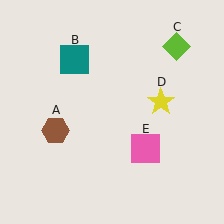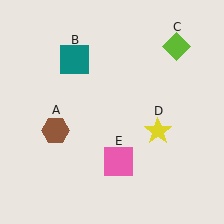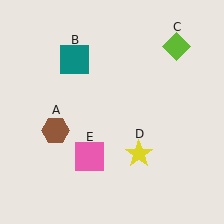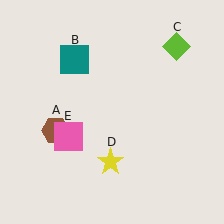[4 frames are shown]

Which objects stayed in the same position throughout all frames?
Brown hexagon (object A) and teal square (object B) and lime diamond (object C) remained stationary.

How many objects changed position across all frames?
2 objects changed position: yellow star (object D), pink square (object E).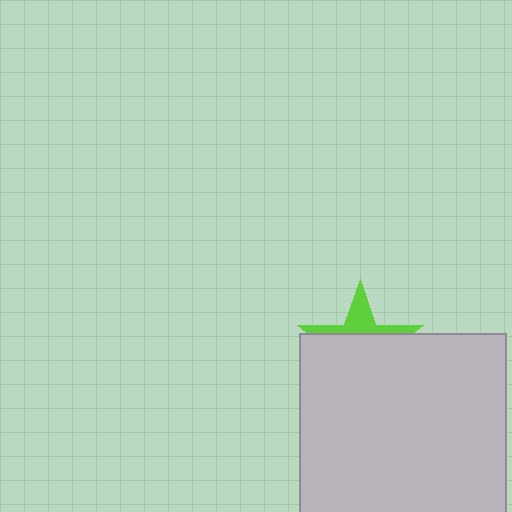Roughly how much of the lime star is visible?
A small part of it is visible (roughly 32%).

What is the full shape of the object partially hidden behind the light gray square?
The partially hidden object is a lime star.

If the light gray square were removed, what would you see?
You would see the complete lime star.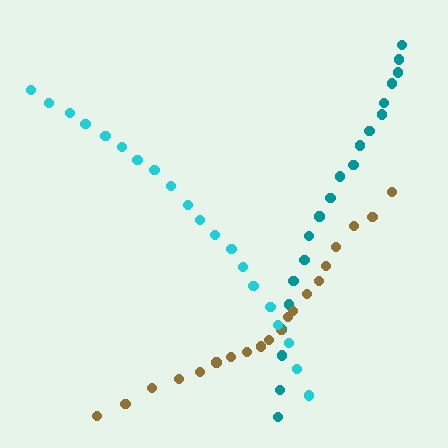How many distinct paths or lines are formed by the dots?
There are 3 distinct paths.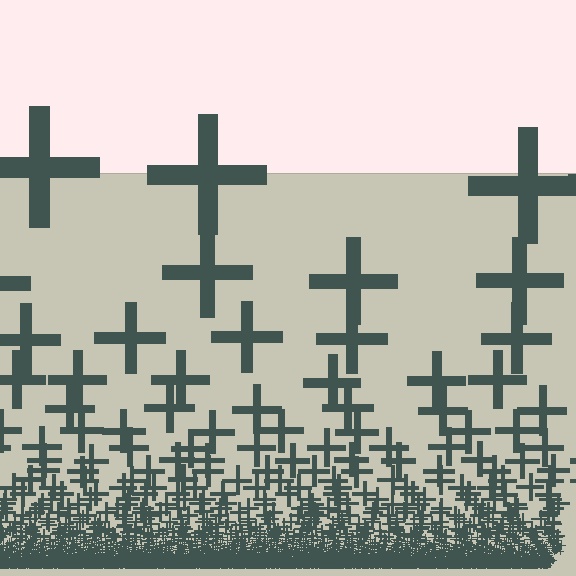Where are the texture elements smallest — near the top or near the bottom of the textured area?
Near the bottom.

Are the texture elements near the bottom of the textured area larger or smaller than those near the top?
Smaller. The gradient is inverted — elements near the bottom are smaller and denser.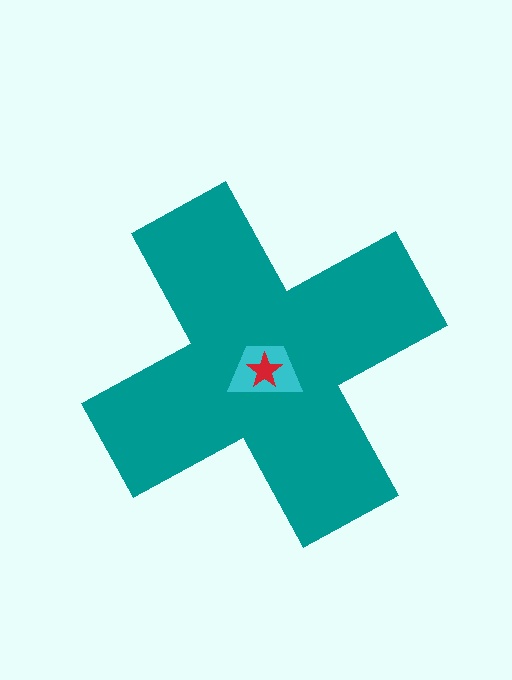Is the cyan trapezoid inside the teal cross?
Yes.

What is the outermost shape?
The teal cross.